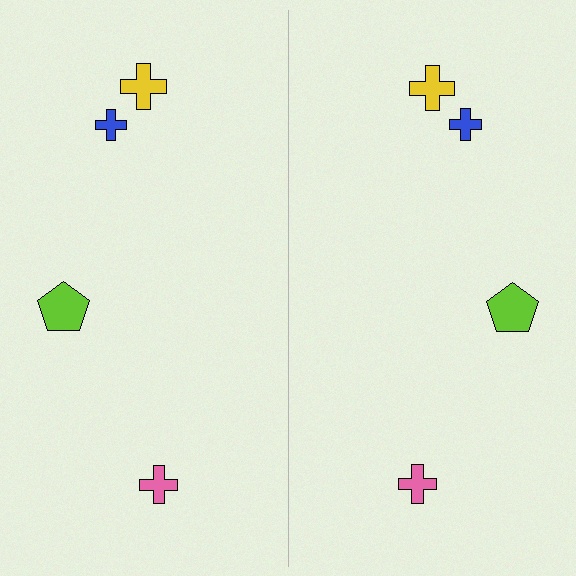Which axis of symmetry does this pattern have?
The pattern has a vertical axis of symmetry running through the center of the image.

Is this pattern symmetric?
Yes, this pattern has bilateral (reflection) symmetry.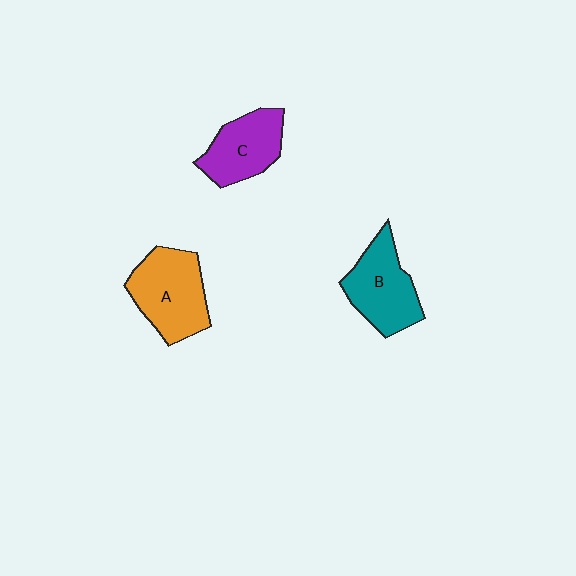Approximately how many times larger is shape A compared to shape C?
Approximately 1.3 times.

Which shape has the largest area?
Shape A (orange).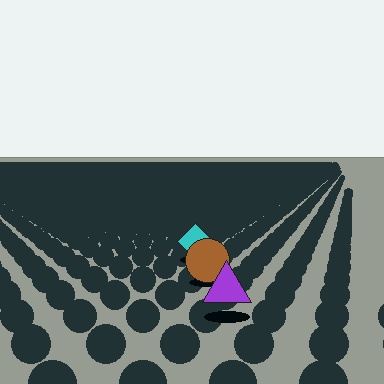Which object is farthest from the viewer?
The cyan diamond is farthest from the viewer. It appears smaller and the ground texture around it is denser.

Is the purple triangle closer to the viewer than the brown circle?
Yes. The purple triangle is closer — you can tell from the texture gradient: the ground texture is coarser near it.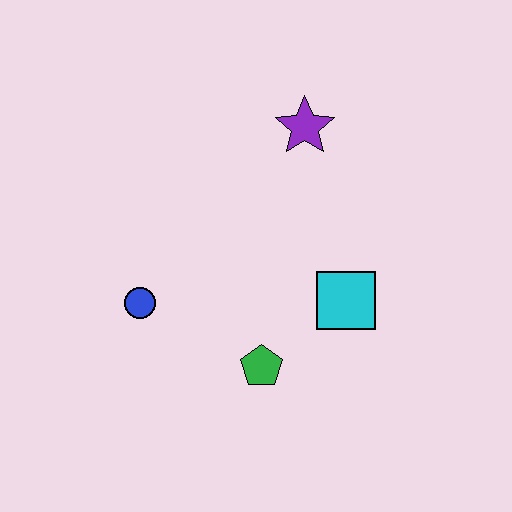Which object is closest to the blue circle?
The green pentagon is closest to the blue circle.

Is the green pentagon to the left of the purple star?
Yes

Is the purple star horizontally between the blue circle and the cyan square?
Yes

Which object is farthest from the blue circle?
The purple star is farthest from the blue circle.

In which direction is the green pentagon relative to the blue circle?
The green pentagon is to the right of the blue circle.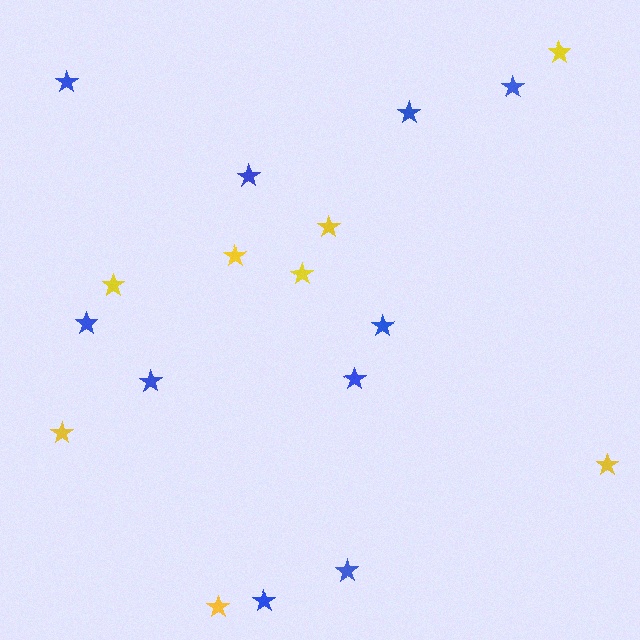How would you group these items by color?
There are 2 groups: one group of blue stars (10) and one group of yellow stars (8).